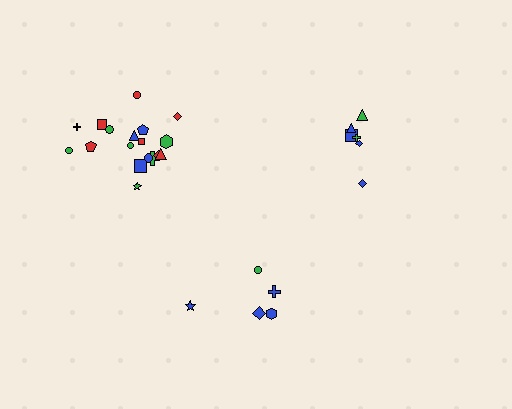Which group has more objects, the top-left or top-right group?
The top-left group.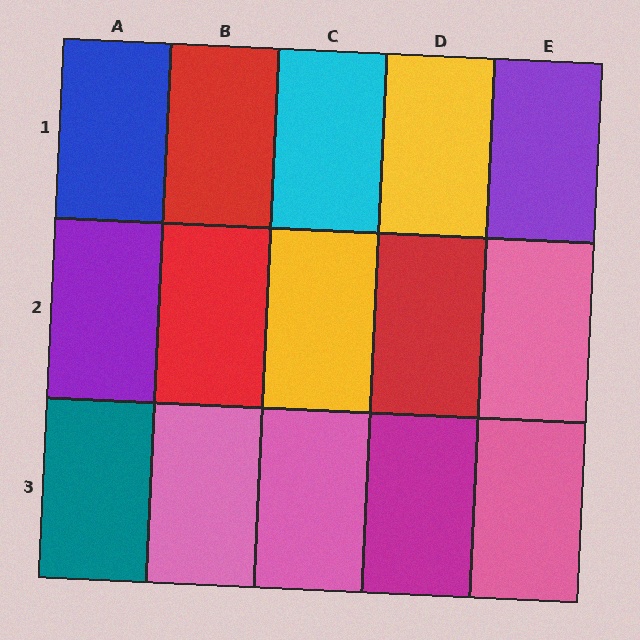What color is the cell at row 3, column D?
Magenta.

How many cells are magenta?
1 cell is magenta.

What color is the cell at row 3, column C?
Pink.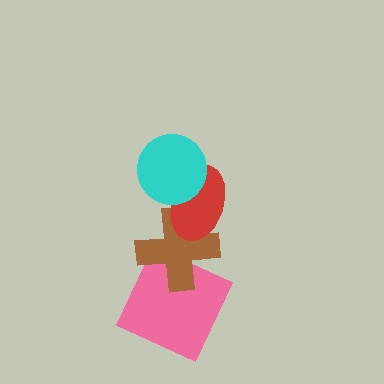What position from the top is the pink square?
The pink square is 4th from the top.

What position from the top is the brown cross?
The brown cross is 3rd from the top.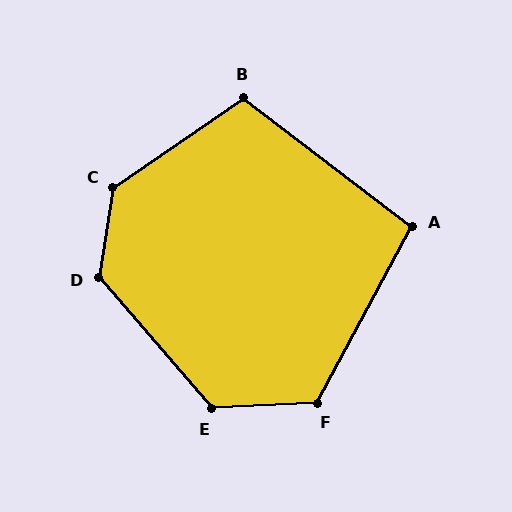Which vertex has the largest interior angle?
C, at approximately 133 degrees.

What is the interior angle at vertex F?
Approximately 122 degrees (obtuse).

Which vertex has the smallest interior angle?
A, at approximately 99 degrees.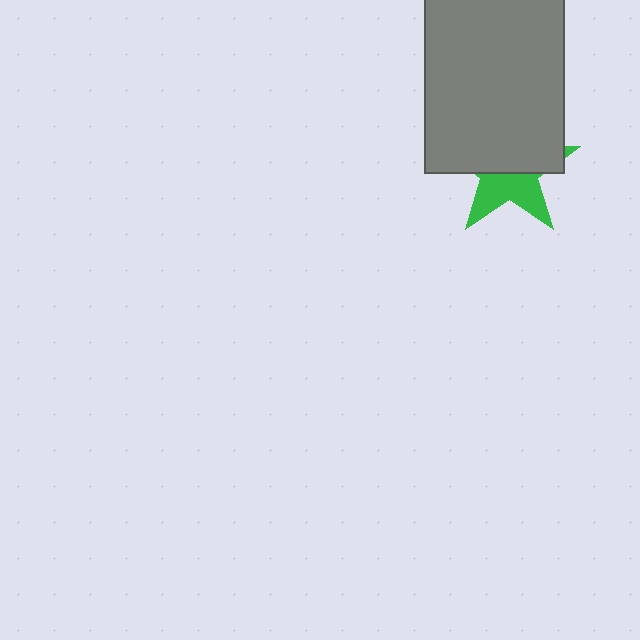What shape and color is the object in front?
The object in front is a gray rectangle.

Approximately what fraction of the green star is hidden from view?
Roughly 57% of the green star is hidden behind the gray rectangle.